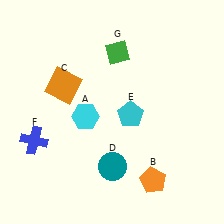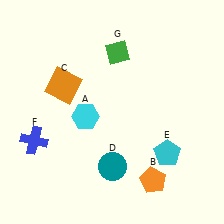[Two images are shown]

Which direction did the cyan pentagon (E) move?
The cyan pentagon (E) moved down.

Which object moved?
The cyan pentagon (E) moved down.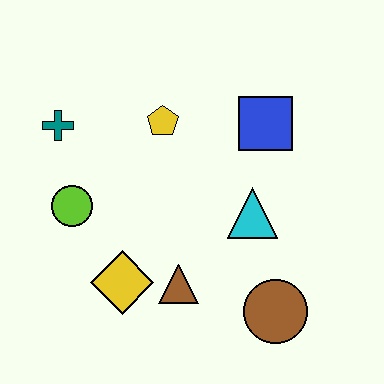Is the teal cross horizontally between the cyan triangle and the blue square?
No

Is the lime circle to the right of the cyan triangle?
No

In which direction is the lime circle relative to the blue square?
The lime circle is to the left of the blue square.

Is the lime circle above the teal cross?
No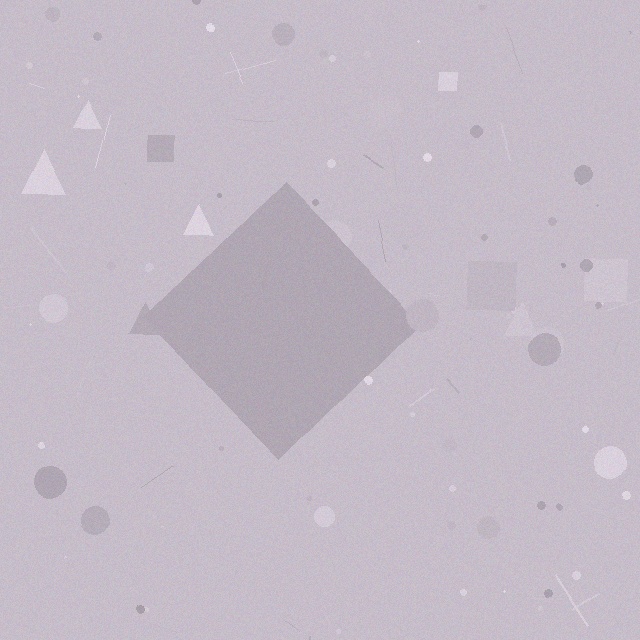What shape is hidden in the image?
A diamond is hidden in the image.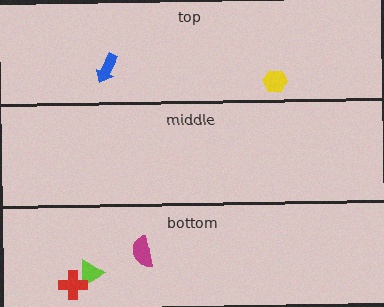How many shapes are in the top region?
2.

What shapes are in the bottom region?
The lime triangle, the magenta semicircle, the red cross.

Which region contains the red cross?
The bottom region.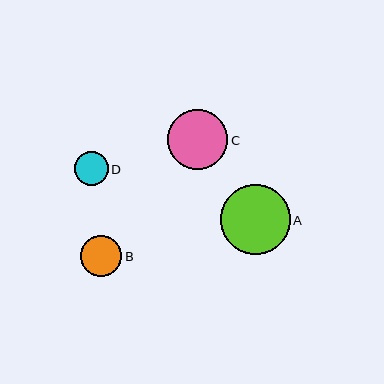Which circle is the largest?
Circle A is the largest with a size of approximately 70 pixels.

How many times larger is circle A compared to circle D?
Circle A is approximately 2.1 times the size of circle D.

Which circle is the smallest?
Circle D is the smallest with a size of approximately 34 pixels.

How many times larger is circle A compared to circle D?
Circle A is approximately 2.1 times the size of circle D.